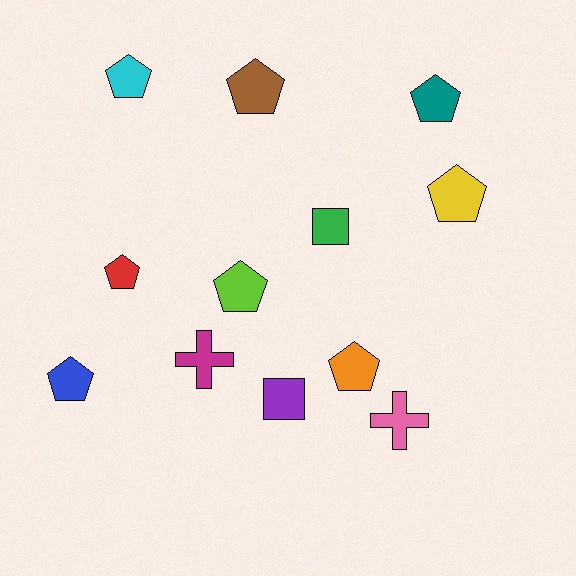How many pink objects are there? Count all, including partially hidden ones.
There is 1 pink object.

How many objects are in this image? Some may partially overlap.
There are 12 objects.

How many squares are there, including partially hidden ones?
There are 2 squares.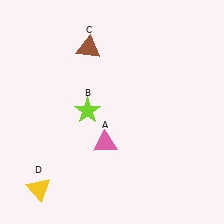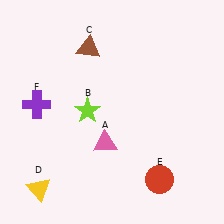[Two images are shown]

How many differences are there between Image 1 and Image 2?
There are 2 differences between the two images.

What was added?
A red circle (E), a purple cross (F) were added in Image 2.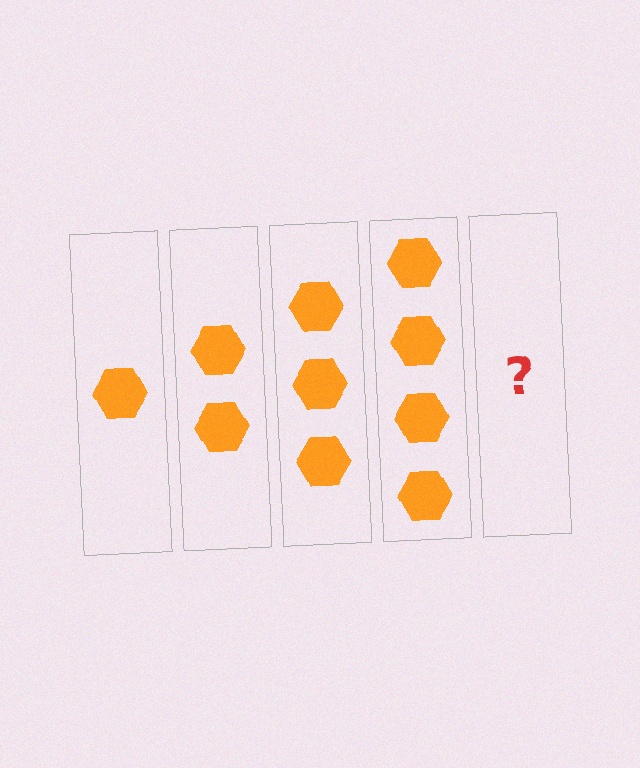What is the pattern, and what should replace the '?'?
The pattern is that each step adds one more hexagon. The '?' should be 5 hexagons.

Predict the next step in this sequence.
The next step is 5 hexagons.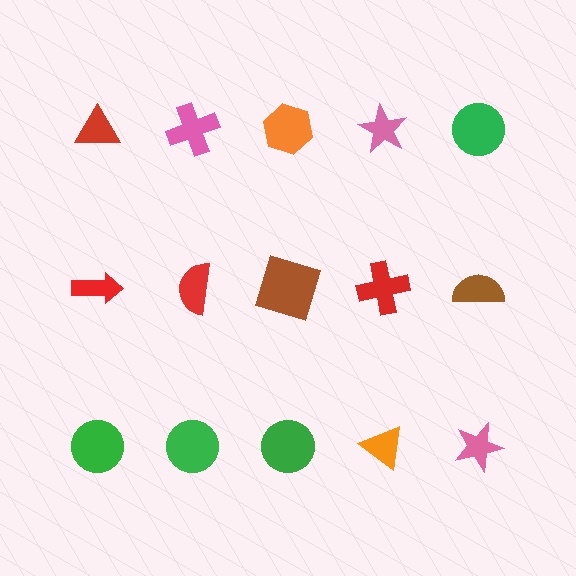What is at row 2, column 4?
A red cross.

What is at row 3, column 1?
A green circle.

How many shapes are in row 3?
5 shapes.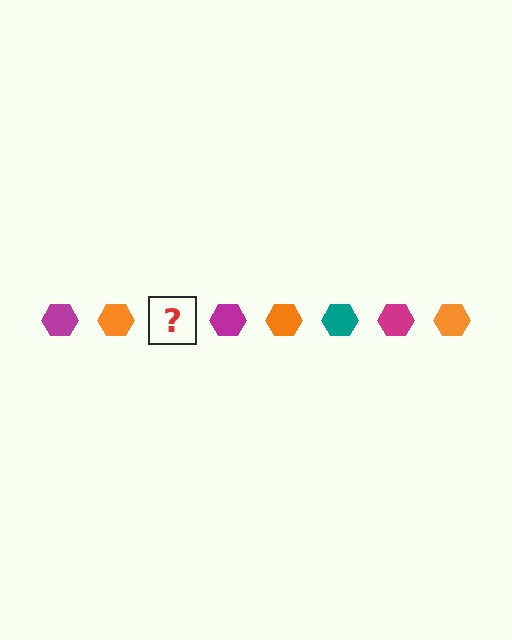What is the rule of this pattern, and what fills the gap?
The rule is that the pattern cycles through magenta, orange, teal hexagons. The gap should be filled with a teal hexagon.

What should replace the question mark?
The question mark should be replaced with a teal hexagon.